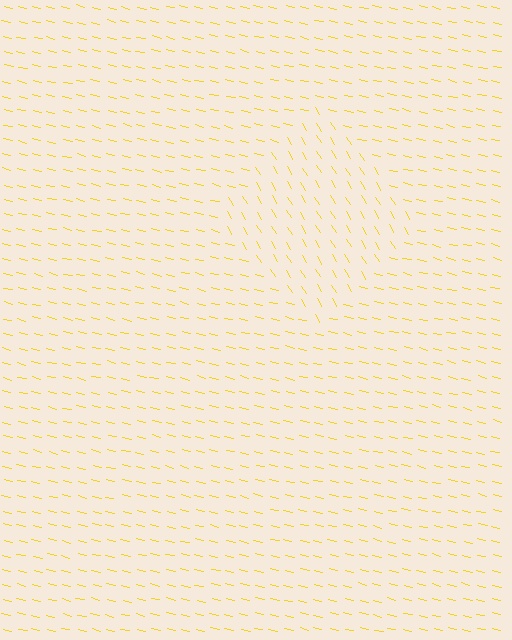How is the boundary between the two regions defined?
The boundary is defined purely by a change in line orientation (approximately 45 degrees difference). All lines are the same color and thickness.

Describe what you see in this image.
The image is filled with small yellow line segments. A diamond region in the image has lines oriented differently from the surrounding lines, creating a visible texture boundary.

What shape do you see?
I see a diamond.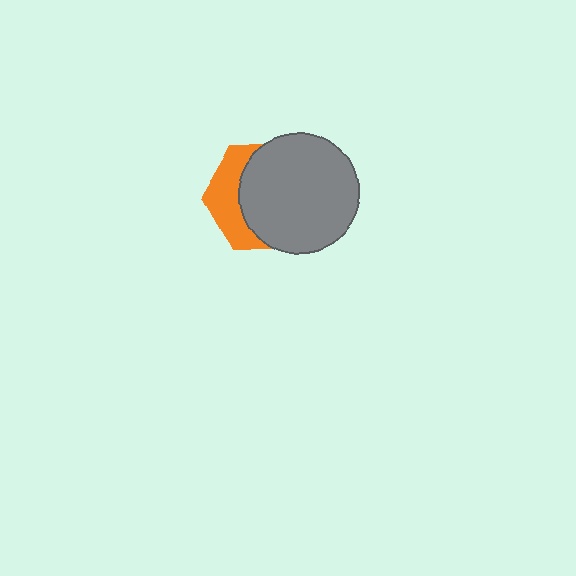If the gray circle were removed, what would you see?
You would see the complete orange hexagon.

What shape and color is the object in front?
The object in front is a gray circle.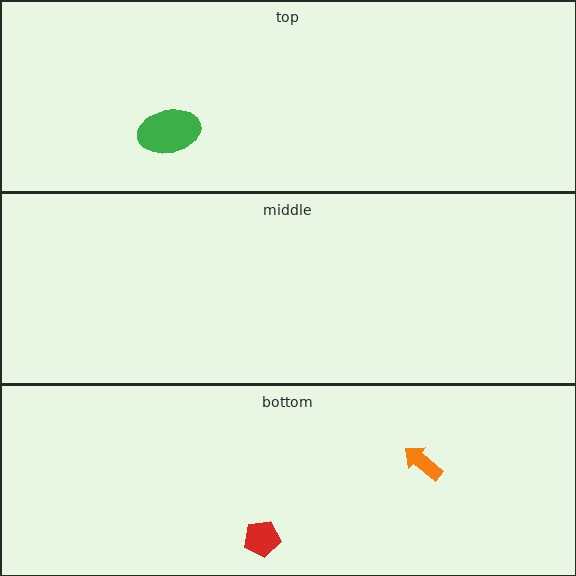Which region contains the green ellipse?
The top region.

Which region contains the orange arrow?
The bottom region.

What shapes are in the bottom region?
The orange arrow, the red pentagon.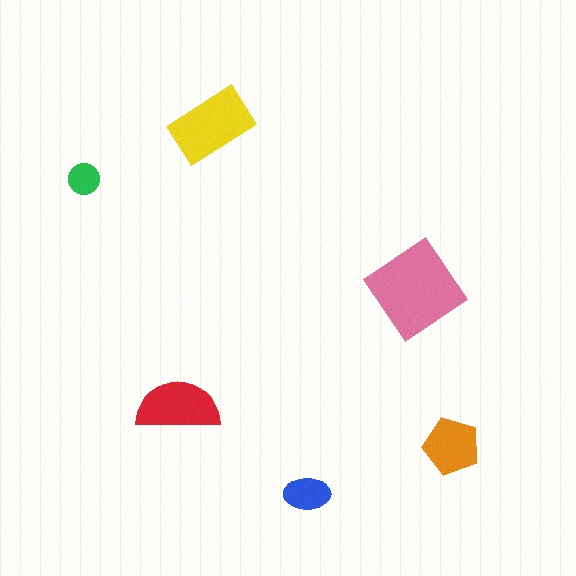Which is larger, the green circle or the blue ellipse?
The blue ellipse.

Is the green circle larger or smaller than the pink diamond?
Smaller.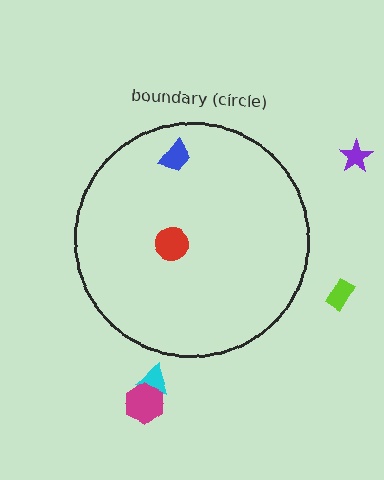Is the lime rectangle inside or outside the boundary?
Outside.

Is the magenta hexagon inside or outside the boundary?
Outside.